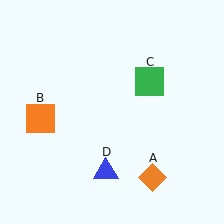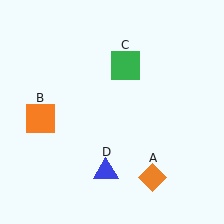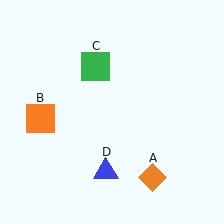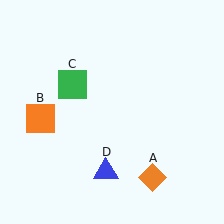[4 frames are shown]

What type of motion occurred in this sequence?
The green square (object C) rotated counterclockwise around the center of the scene.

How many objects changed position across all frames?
1 object changed position: green square (object C).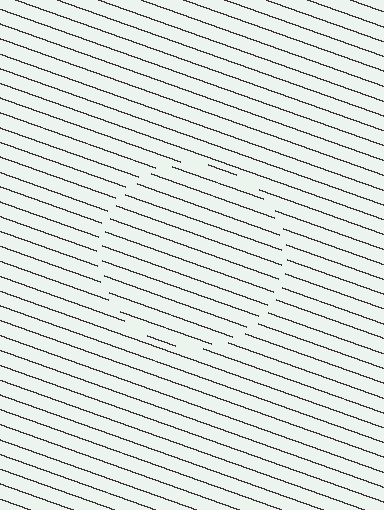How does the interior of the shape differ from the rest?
The interior of the shape contains the same grating, shifted by half a period — the contour is defined by the phase discontinuity where line-ends from the inner and outer gratings abut.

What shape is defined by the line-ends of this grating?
An illusory circle. The interior of the shape contains the same grating, shifted by half a period — the contour is defined by the phase discontinuity where line-ends from the inner and outer gratings abut.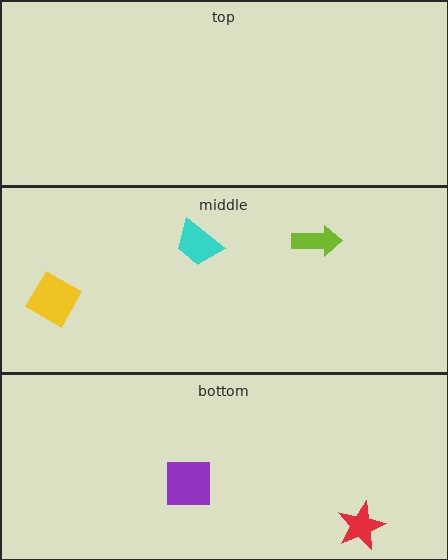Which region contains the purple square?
The bottom region.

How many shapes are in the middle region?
3.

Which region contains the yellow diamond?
The middle region.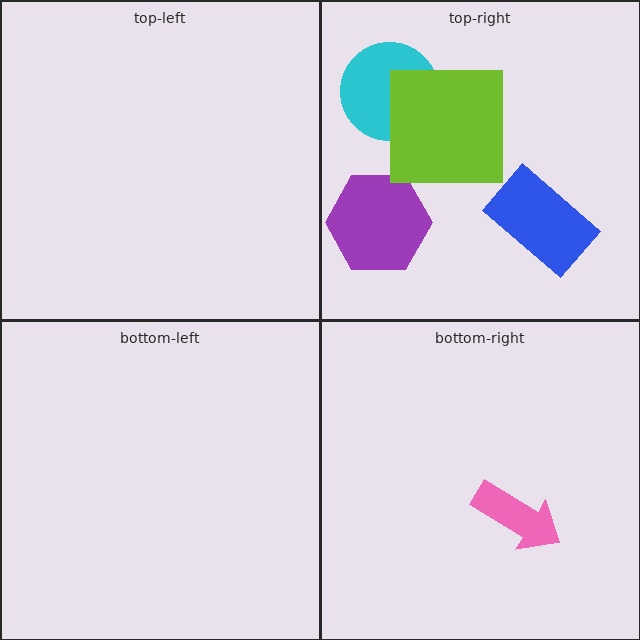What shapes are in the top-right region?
The cyan circle, the purple hexagon, the lime square, the blue rectangle.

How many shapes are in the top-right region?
4.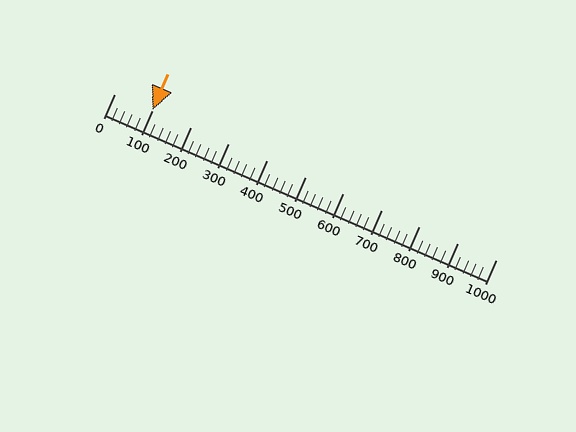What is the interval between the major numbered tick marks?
The major tick marks are spaced 100 units apart.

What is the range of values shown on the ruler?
The ruler shows values from 0 to 1000.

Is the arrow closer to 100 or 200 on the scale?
The arrow is closer to 100.